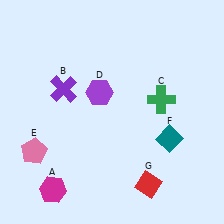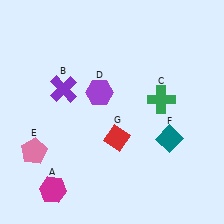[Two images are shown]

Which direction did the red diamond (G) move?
The red diamond (G) moved up.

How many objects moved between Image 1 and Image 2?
1 object moved between the two images.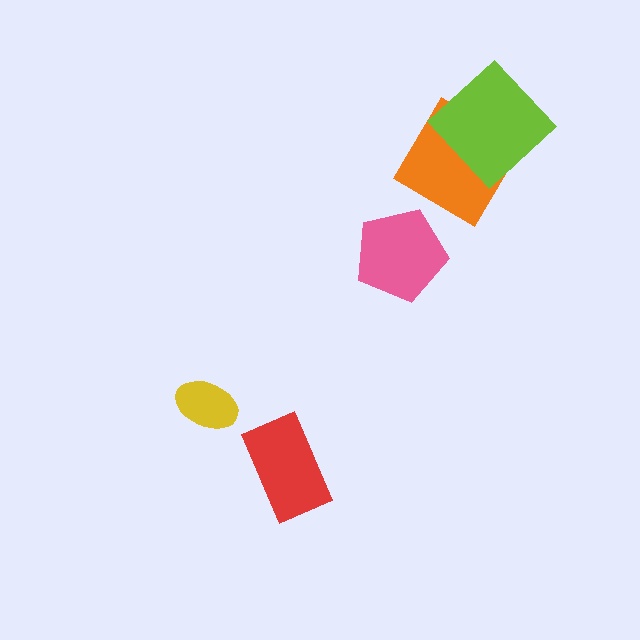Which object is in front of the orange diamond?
The lime diamond is in front of the orange diamond.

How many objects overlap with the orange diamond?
1 object overlaps with the orange diamond.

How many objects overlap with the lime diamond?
1 object overlaps with the lime diamond.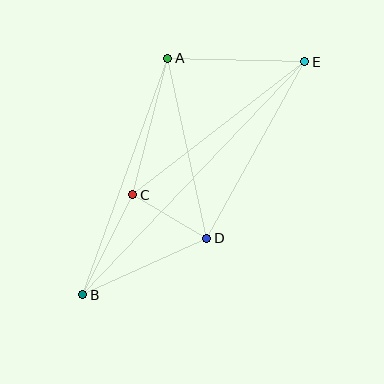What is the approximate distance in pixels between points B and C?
The distance between B and C is approximately 112 pixels.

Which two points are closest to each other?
Points C and D are closest to each other.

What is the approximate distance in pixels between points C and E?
The distance between C and E is approximately 217 pixels.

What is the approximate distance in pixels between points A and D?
The distance between A and D is approximately 184 pixels.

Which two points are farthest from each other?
Points B and E are farthest from each other.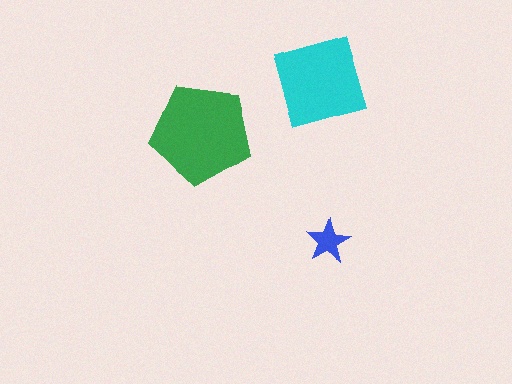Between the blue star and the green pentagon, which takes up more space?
The green pentagon.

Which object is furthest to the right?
The blue star is rightmost.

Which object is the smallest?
The blue star.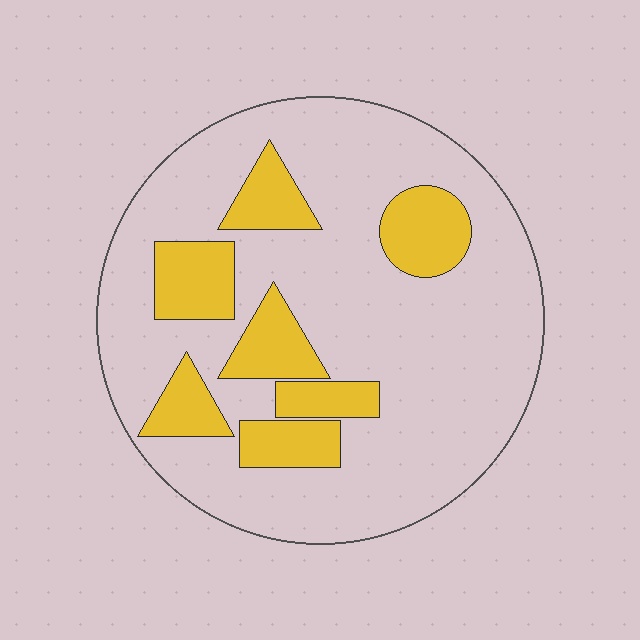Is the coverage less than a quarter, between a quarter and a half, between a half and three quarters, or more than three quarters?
Less than a quarter.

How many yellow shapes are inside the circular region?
7.